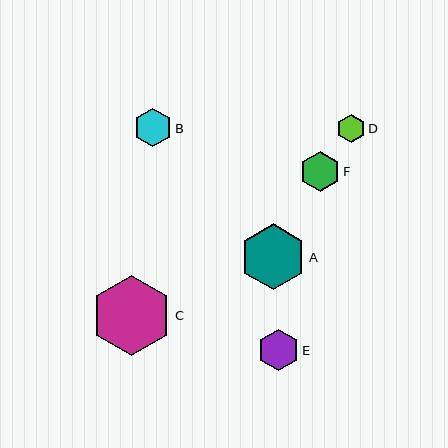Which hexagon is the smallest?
Hexagon D is the smallest with a size of approximately 29 pixels.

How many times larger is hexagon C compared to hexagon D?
Hexagon C is approximately 2.8 times the size of hexagon D.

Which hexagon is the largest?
Hexagon C is the largest with a size of approximately 81 pixels.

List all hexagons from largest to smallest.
From largest to smallest: C, A, E, F, B, D.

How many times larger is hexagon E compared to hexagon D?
Hexagon E is approximately 1.4 times the size of hexagon D.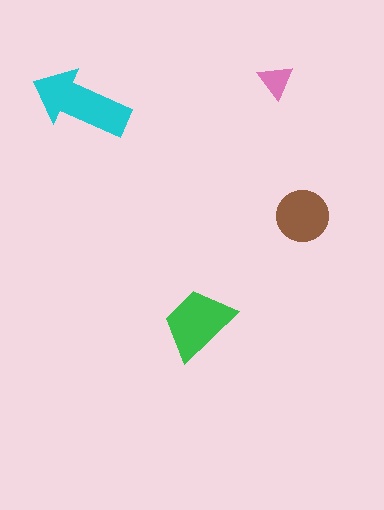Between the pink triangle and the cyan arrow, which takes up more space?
The cyan arrow.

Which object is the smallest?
The pink triangle.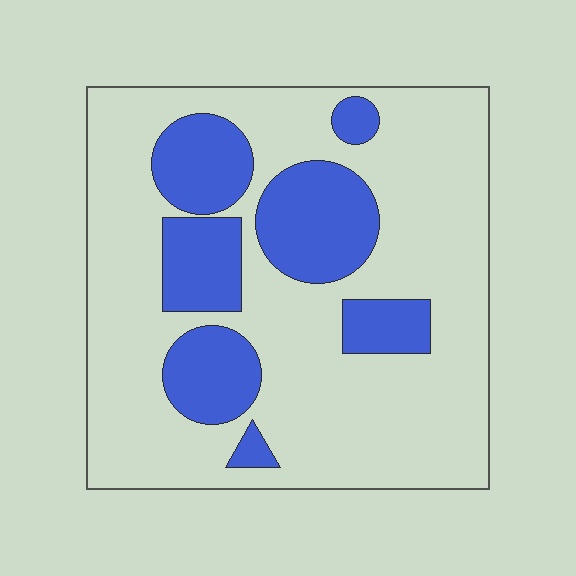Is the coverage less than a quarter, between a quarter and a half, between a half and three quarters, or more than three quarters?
Between a quarter and a half.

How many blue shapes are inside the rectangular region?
7.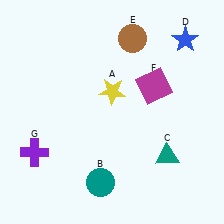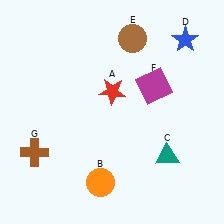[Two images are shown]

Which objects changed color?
A changed from yellow to red. B changed from teal to orange. G changed from purple to brown.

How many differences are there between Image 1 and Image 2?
There are 3 differences between the two images.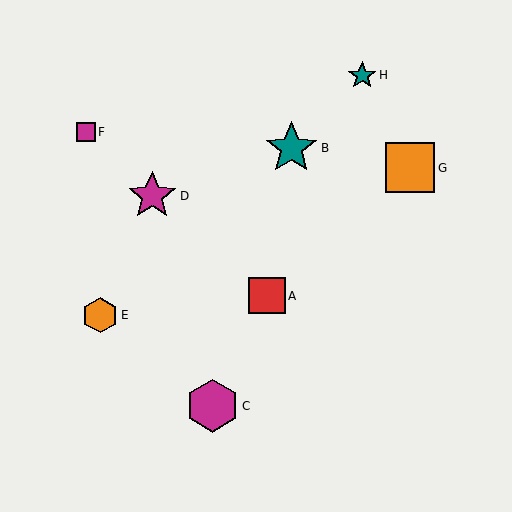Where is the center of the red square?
The center of the red square is at (267, 296).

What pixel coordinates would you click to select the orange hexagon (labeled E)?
Click at (100, 315) to select the orange hexagon E.